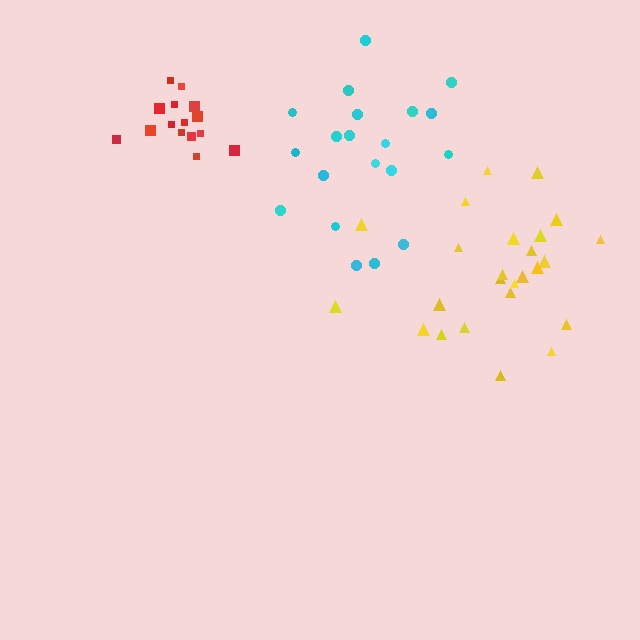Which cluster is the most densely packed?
Red.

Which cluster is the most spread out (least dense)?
Yellow.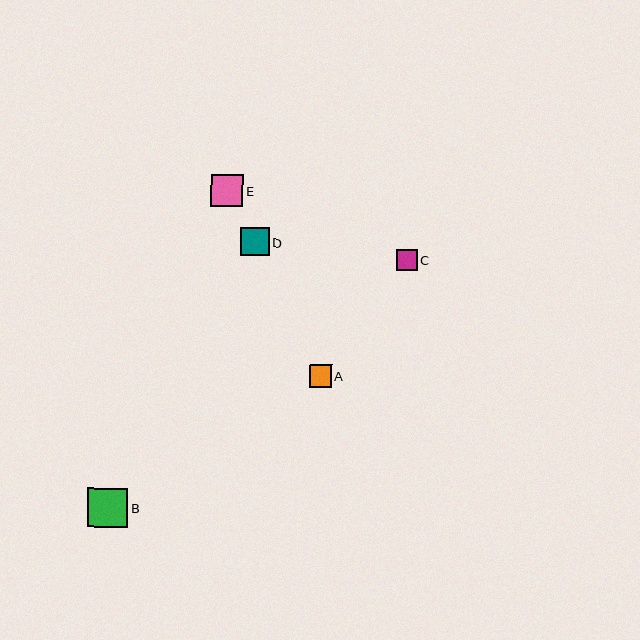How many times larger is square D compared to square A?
Square D is approximately 1.3 times the size of square A.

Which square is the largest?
Square B is the largest with a size of approximately 40 pixels.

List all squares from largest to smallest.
From largest to smallest: B, E, D, A, C.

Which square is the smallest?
Square C is the smallest with a size of approximately 21 pixels.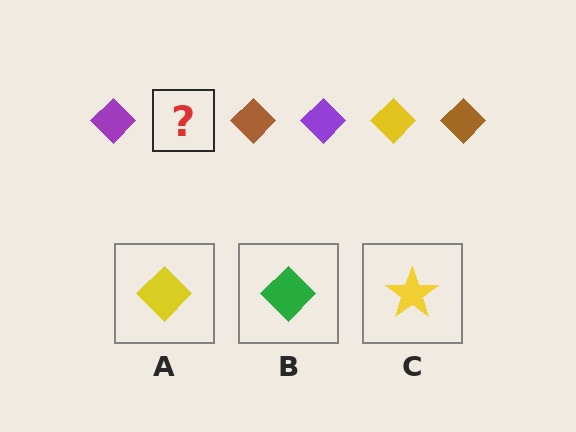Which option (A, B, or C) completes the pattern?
A.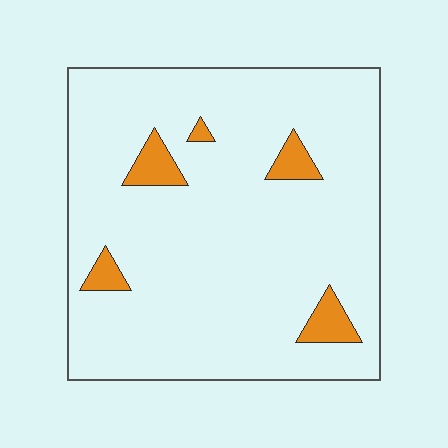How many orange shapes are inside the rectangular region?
5.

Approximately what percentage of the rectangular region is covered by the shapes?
Approximately 5%.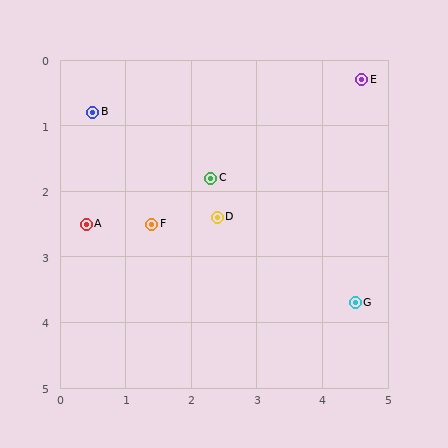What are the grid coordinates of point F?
Point F is at approximately (1.4, 2.5).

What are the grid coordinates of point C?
Point C is at approximately (2.3, 1.8).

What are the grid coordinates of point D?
Point D is at approximately (2.4, 2.4).